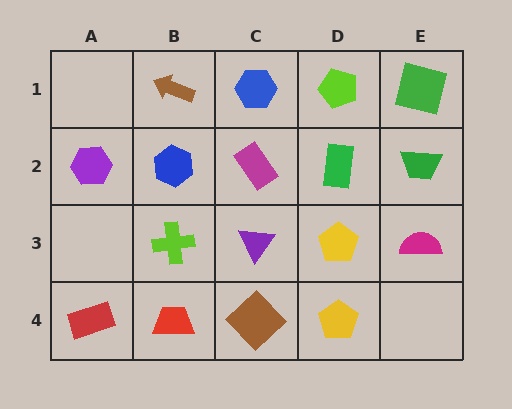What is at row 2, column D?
A green rectangle.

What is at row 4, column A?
A red rectangle.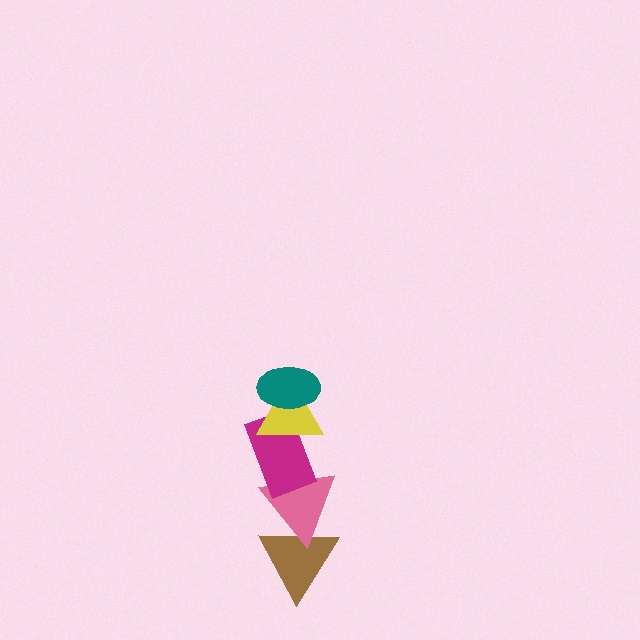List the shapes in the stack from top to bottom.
From top to bottom: the teal ellipse, the yellow triangle, the magenta rectangle, the pink triangle, the brown triangle.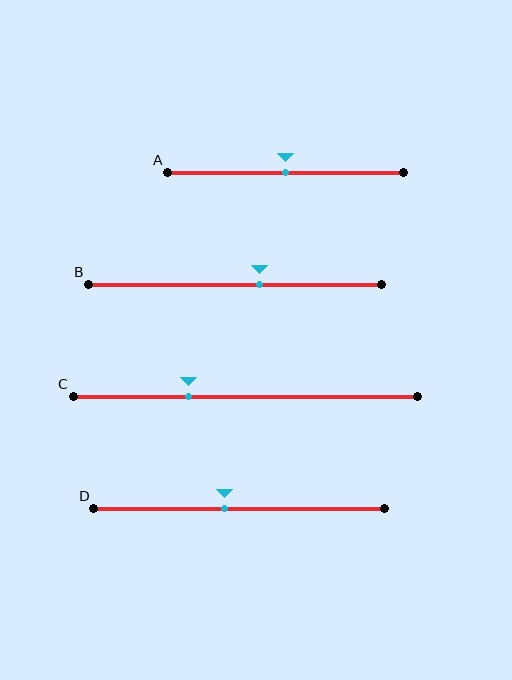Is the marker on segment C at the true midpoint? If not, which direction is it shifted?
No, the marker on segment C is shifted to the left by about 17% of the segment length.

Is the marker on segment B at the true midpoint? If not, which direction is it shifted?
No, the marker on segment B is shifted to the right by about 8% of the segment length.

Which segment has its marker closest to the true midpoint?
Segment A has its marker closest to the true midpoint.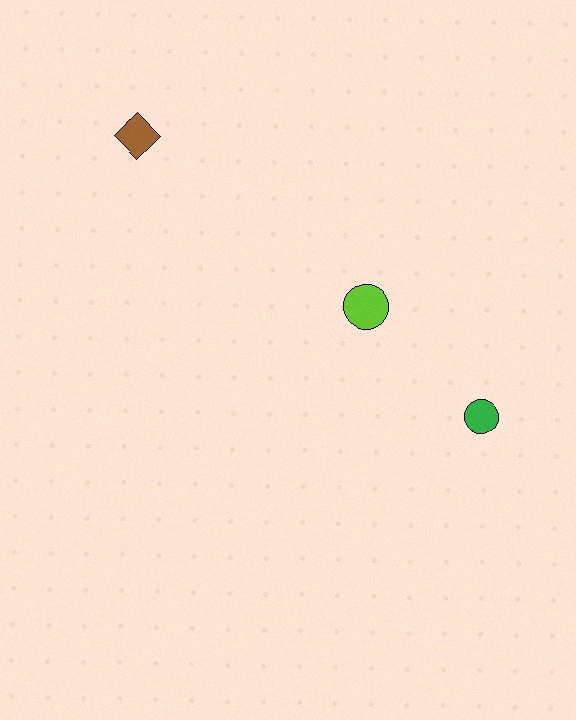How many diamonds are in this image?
There is 1 diamond.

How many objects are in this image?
There are 3 objects.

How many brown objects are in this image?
There is 1 brown object.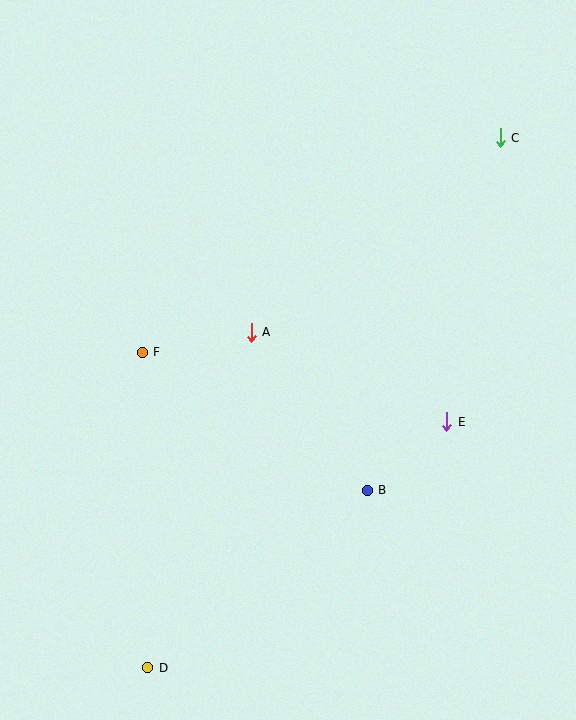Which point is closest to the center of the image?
Point A at (251, 332) is closest to the center.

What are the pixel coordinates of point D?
Point D is at (148, 668).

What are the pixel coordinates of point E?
Point E is at (447, 422).